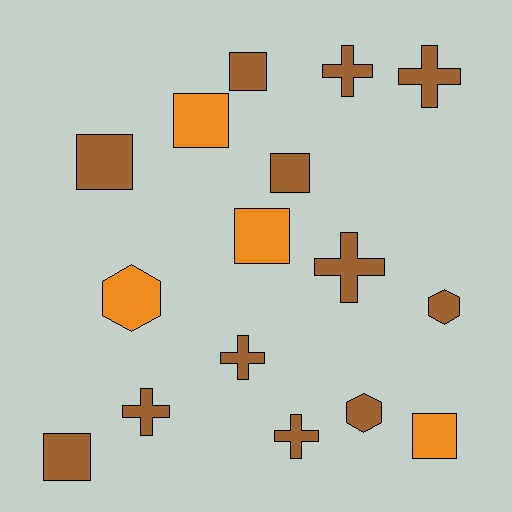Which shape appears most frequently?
Square, with 7 objects.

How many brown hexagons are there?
There are 2 brown hexagons.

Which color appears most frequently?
Brown, with 12 objects.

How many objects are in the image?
There are 16 objects.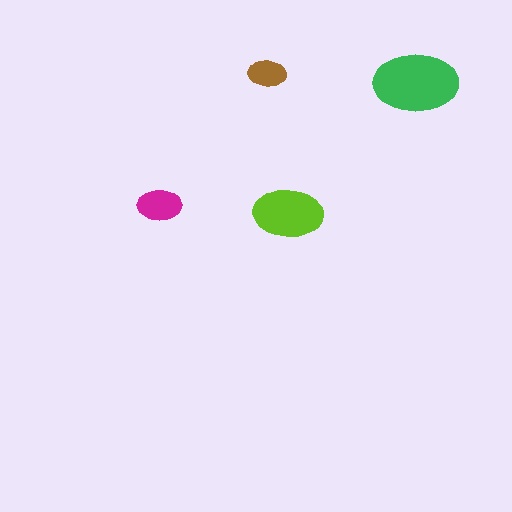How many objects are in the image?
There are 4 objects in the image.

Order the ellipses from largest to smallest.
the green one, the lime one, the magenta one, the brown one.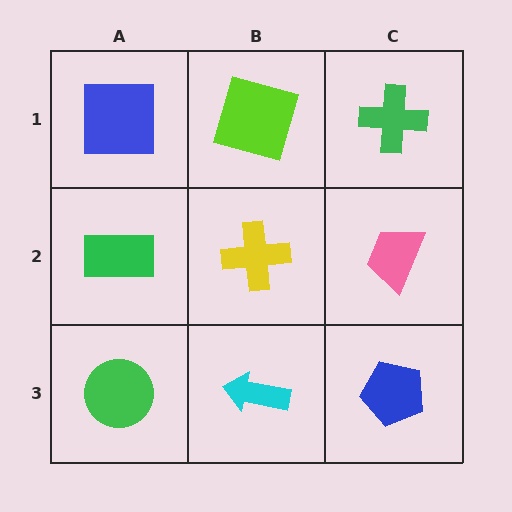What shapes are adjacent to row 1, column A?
A green rectangle (row 2, column A), a lime square (row 1, column B).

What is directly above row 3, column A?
A green rectangle.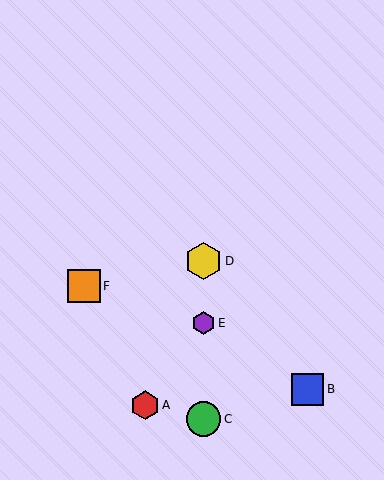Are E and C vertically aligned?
Yes, both are at x≈204.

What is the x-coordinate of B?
Object B is at x≈308.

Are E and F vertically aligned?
No, E is at x≈204 and F is at x≈84.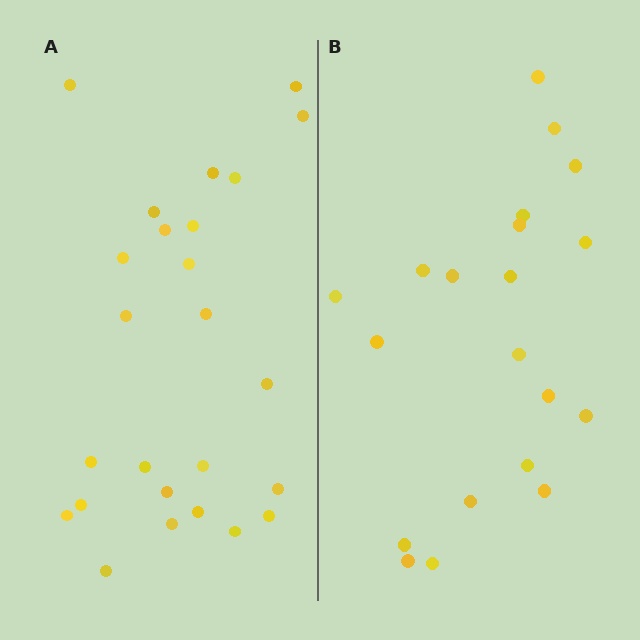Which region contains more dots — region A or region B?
Region A (the left region) has more dots.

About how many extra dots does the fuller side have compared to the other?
Region A has about 5 more dots than region B.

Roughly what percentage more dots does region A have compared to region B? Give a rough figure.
About 25% more.